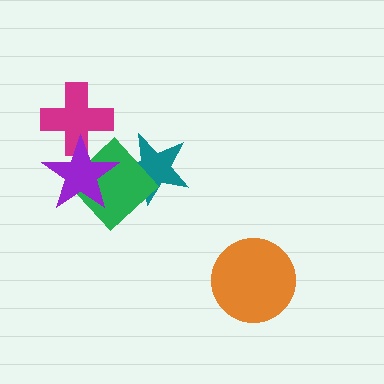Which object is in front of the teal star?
The green diamond is in front of the teal star.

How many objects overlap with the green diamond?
3 objects overlap with the green diamond.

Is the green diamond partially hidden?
Yes, it is partially covered by another shape.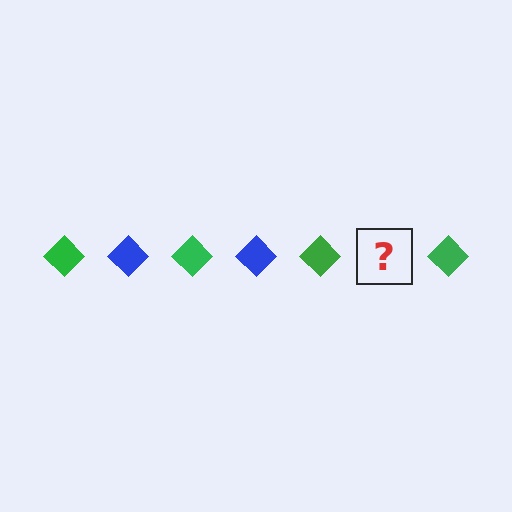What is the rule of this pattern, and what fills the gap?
The rule is that the pattern cycles through green, blue diamonds. The gap should be filled with a blue diamond.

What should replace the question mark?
The question mark should be replaced with a blue diamond.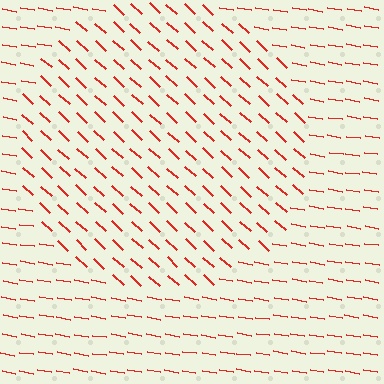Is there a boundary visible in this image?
Yes, there is a texture boundary formed by a change in line orientation.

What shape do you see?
I see a circle.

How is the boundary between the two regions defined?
The boundary is defined purely by a change in line orientation (approximately 33 degrees difference). All lines are the same color and thickness.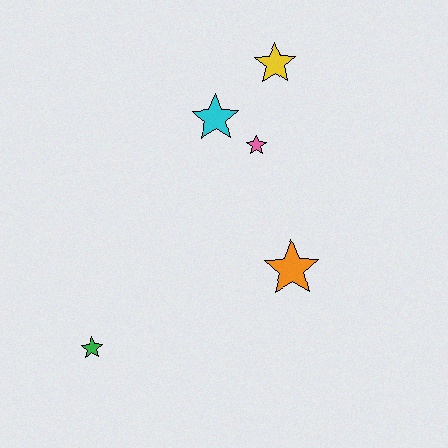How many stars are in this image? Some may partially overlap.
There are 5 stars.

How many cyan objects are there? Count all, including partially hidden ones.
There is 1 cyan object.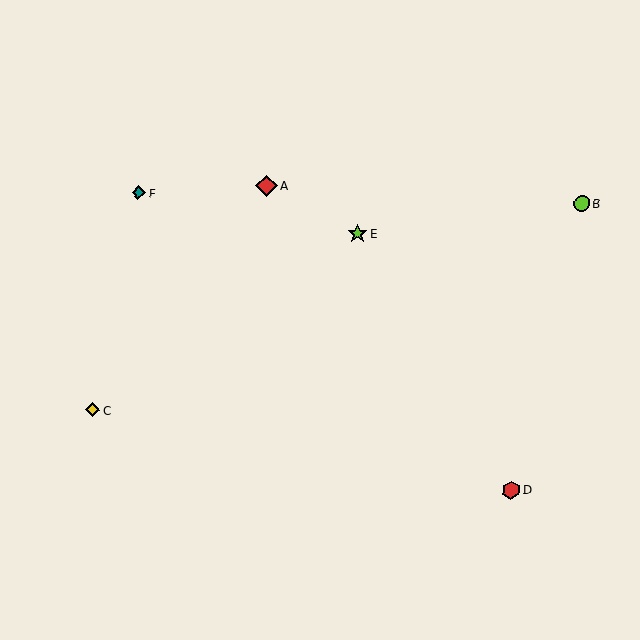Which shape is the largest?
The red diamond (labeled A) is the largest.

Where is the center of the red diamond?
The center of the red diamond is at (266, 186).